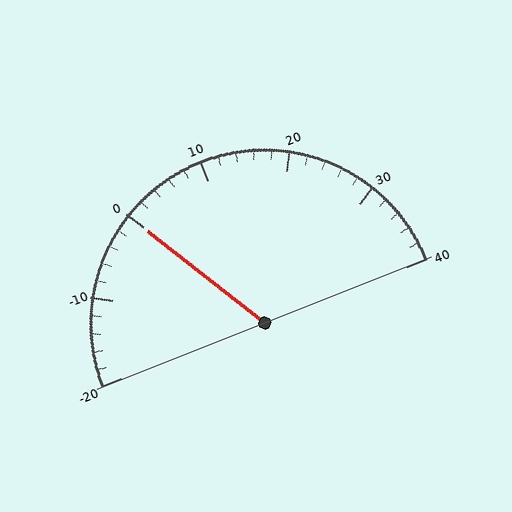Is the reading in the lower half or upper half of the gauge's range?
The reading is in the lower half of the range (-20 to 40).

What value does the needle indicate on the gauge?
The needle indicates approximately 0.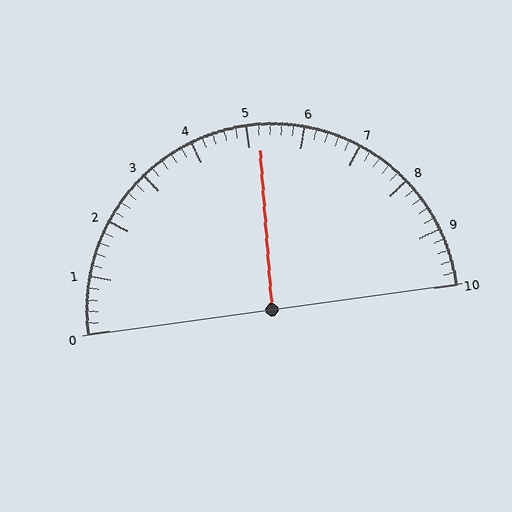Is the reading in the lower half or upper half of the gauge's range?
The reading is in the upper half of the range (0 to 10).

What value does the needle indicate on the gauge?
The needle indicates approximately 5.2.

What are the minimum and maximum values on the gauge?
The gauge ranges from 0 to 10.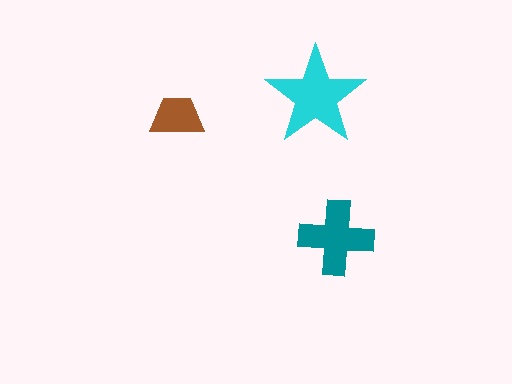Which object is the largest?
The cyan star.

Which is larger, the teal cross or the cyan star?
The cyan star.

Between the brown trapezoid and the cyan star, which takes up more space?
The cyan star.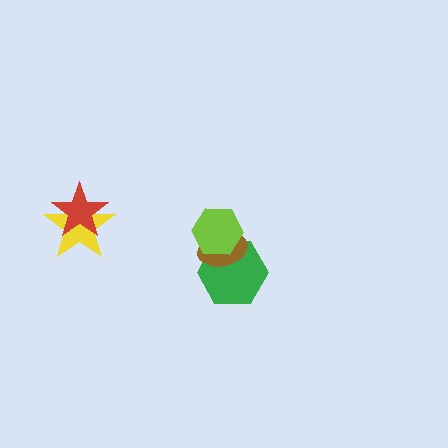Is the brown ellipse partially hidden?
Yes, it is partially covered by another shape.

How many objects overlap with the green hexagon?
2 objects overlap with the green hexagon.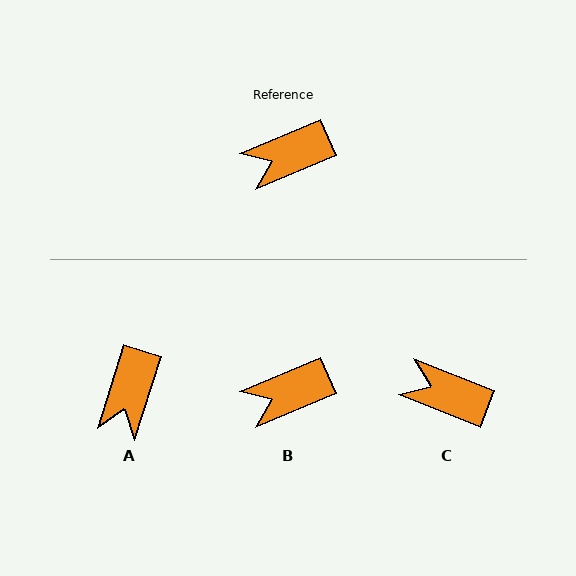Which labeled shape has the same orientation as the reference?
B.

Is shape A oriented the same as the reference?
No, it is off by about 50 degrees.